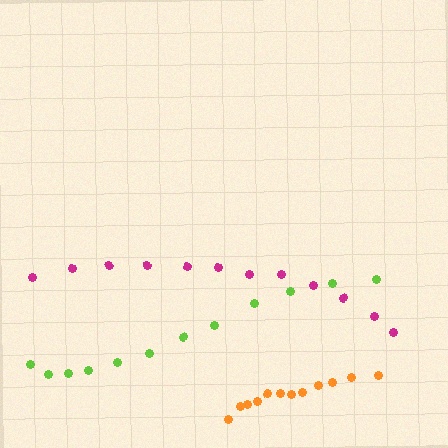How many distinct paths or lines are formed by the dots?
There are 3 distinct paths.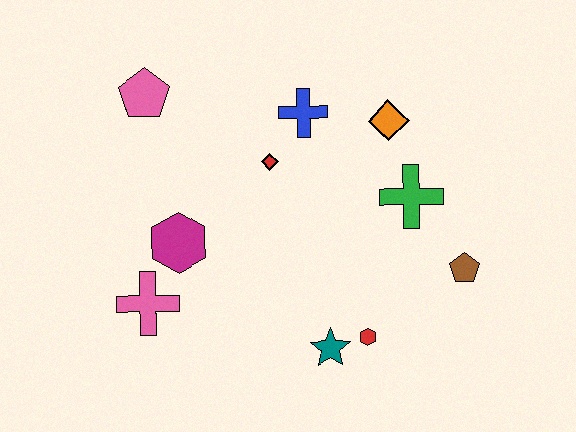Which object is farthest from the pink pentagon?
The brown pentagon is farthest from the pink pentagon.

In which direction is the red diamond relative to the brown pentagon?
The red diamond is to the left of the brown pentagon.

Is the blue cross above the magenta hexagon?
Yes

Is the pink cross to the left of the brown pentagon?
Yes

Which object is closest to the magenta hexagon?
The pink cross is closest to the magenta hexagon.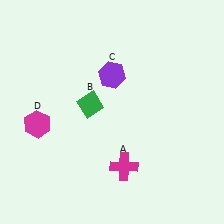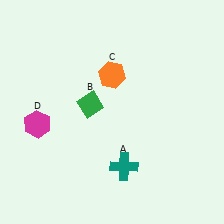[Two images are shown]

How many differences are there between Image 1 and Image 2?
There are 2 differences between the two images.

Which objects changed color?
A changed from magenta to teal. C changed from purple to orange.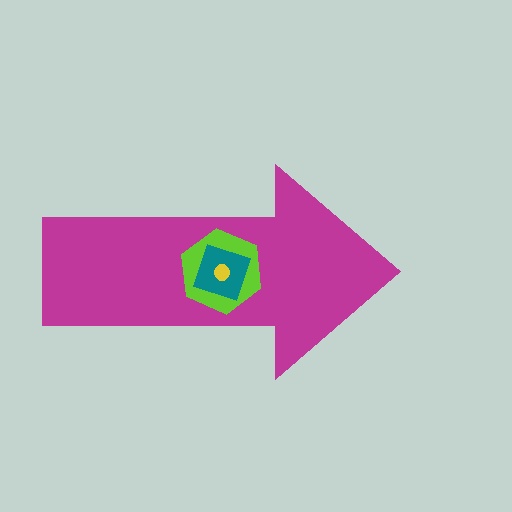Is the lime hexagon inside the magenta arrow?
Yes.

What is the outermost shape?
The magenta arrow.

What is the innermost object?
The yellow circle.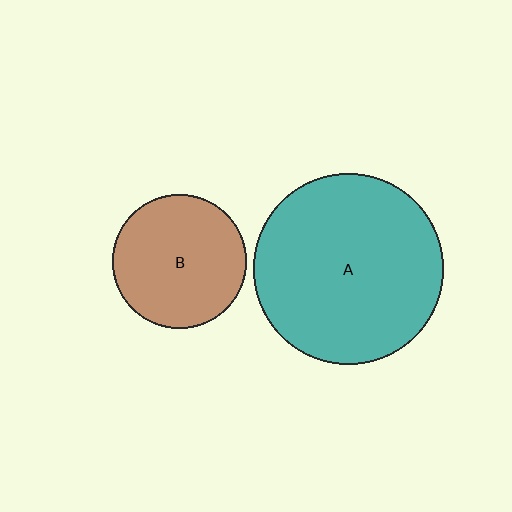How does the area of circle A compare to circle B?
Approximately 2.0 times.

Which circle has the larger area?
Circle A (teal).